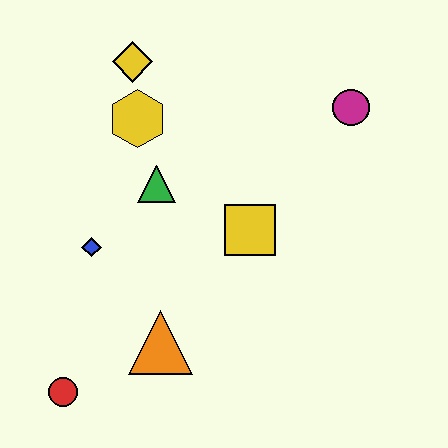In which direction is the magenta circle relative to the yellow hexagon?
The magenta circle is to the right of the yellow hexagon.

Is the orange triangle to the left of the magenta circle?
Yes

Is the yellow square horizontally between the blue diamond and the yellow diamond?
No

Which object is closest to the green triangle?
The yellow hexagon is closest to the green triangle.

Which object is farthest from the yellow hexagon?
The red circle is farthest from the yellow hexagon.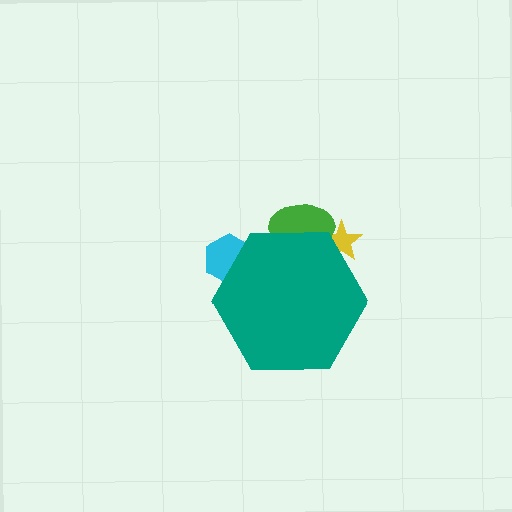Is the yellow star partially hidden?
Yes, the yellow star is partially hidden behind the teal hexagon.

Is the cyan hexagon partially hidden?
Yes, the cyan hexagon is partially hidden behind the teal hexagon.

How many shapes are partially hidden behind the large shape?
3 shapes are partially hidden.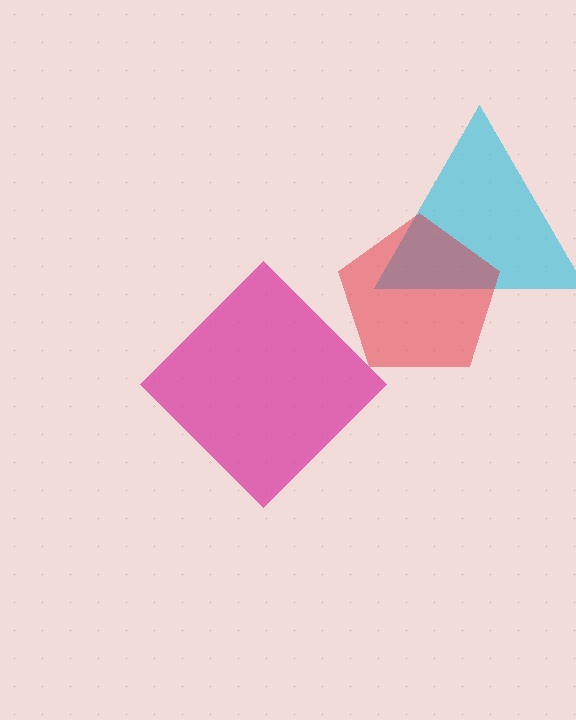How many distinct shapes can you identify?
There are 3 distinct shapes: a cyan triangle, a red pentagon, a magenta diamond.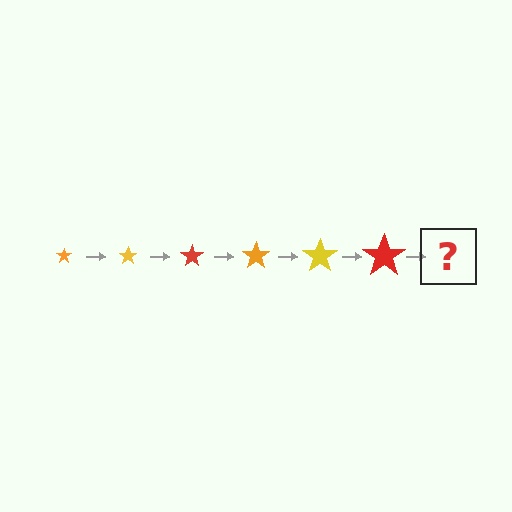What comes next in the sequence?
The next element should be an orange star, larger than the previous one.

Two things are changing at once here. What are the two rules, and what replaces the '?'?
The two rules are that the star grows larger each step and the color cycles through orange, yellow, and red. The '?' should be an orange star, larger than the previous one.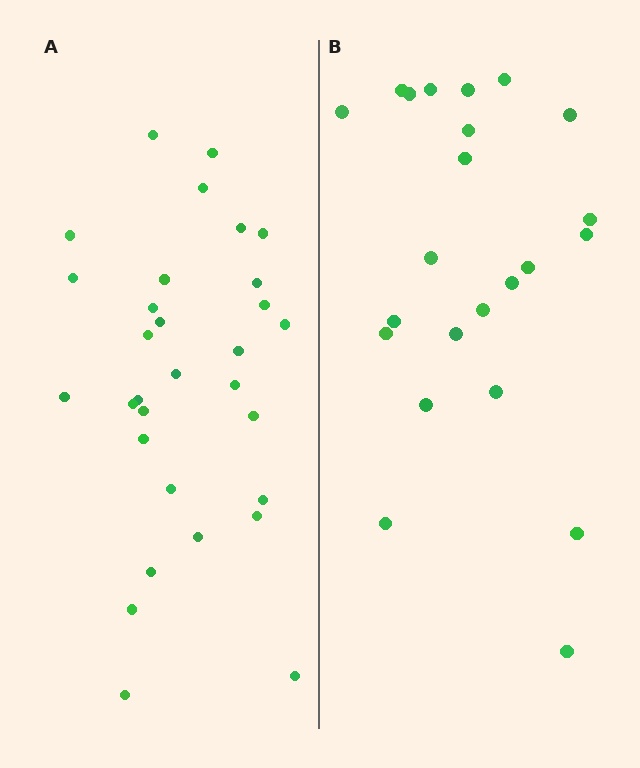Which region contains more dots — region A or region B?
Region A (the left region) has more dots.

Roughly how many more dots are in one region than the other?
Region A has roughly 8 or so more dots than region B.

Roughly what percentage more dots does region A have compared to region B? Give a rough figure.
About 35% more.